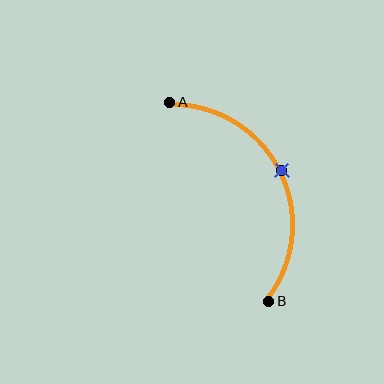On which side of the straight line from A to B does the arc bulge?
The arc bulges to the right of the straight line connecting A and B.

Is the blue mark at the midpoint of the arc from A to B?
Yes. The blue mark lies on the arc at equal arc-length from both A and B — it is the arc midpoint.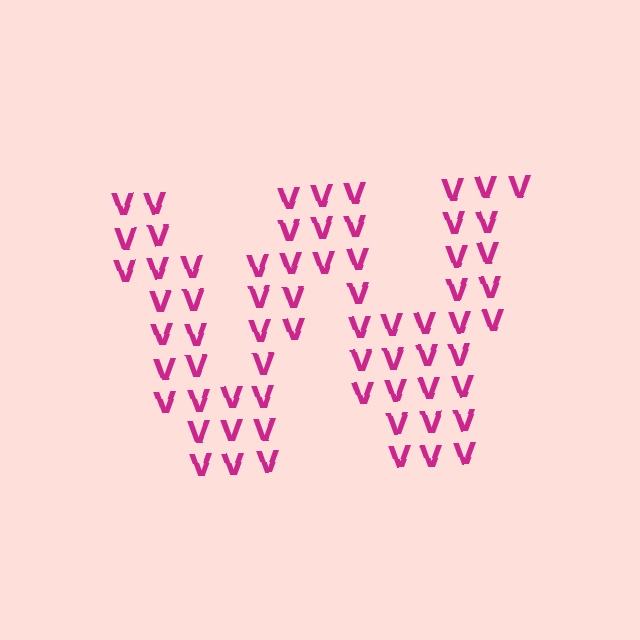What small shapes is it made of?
It is made of small letter V's.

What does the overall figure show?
The overall figure shows the letter W.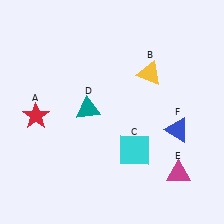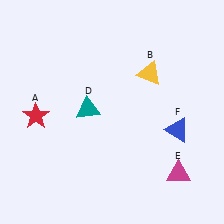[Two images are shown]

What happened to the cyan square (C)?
The cyan square (C) was removed in Image 2. It was in the bottom-right area of Image 1.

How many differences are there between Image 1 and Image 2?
There is 1 difference between the two images.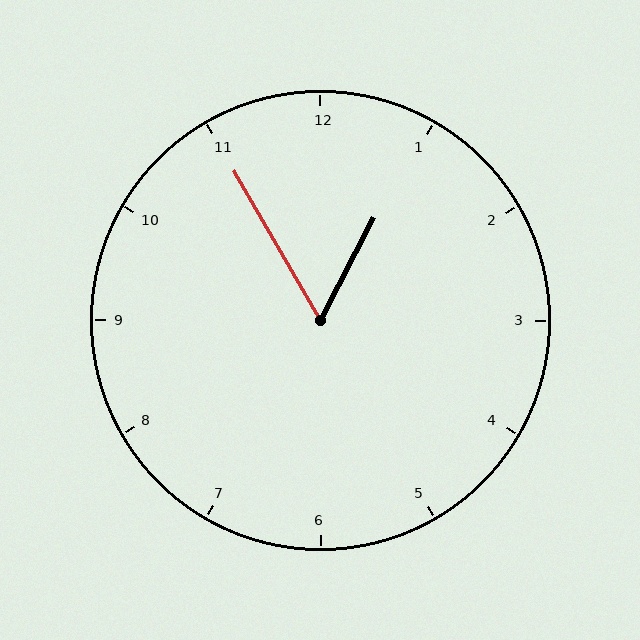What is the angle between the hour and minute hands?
Approximately 58 degrees.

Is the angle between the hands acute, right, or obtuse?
It is acute.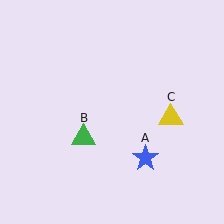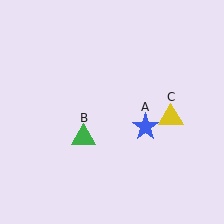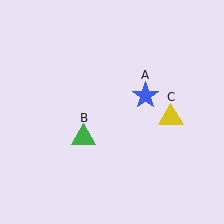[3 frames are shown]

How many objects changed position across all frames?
1 object changed position: blue star (object A).